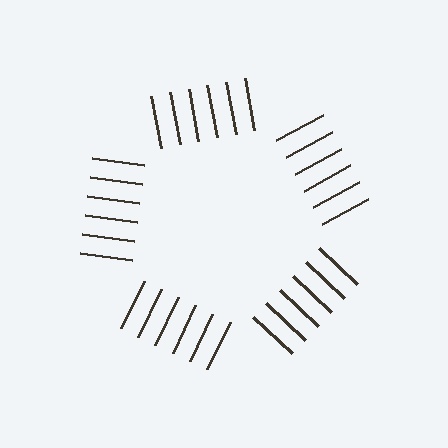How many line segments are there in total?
30 — 6 along each of the 5 edges.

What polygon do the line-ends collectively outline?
An illusory pentagon — the line segments terminate on its edges but no continuous stroke is drawn.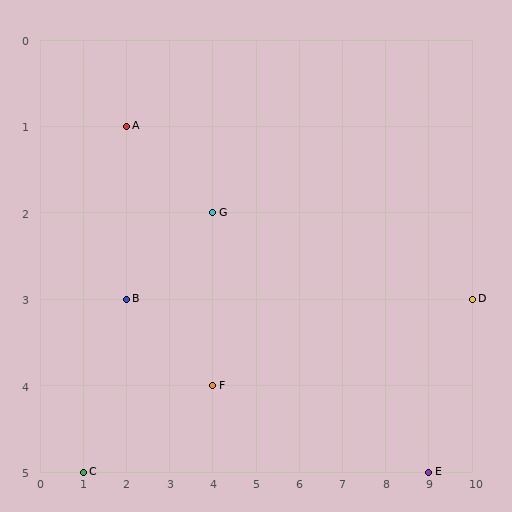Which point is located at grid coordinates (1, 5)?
Point C is at (1, 5).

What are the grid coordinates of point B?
Point B is at grid coordinates (2, 3).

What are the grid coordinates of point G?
Point G is at grid coordinates (4, 2).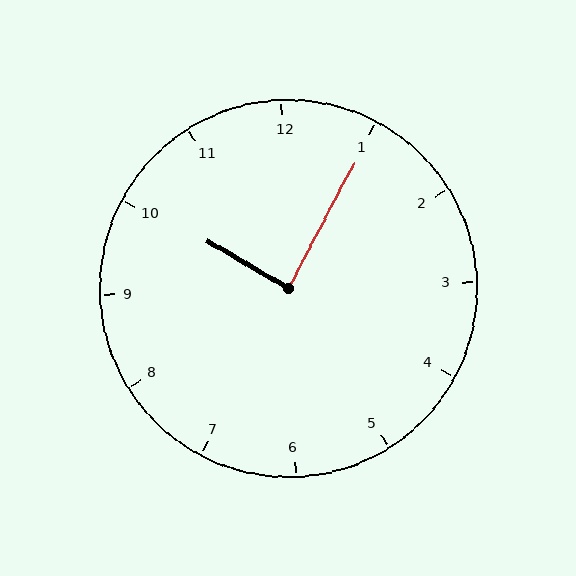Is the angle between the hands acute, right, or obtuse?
It is right.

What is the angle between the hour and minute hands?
Approximately 88 degrees.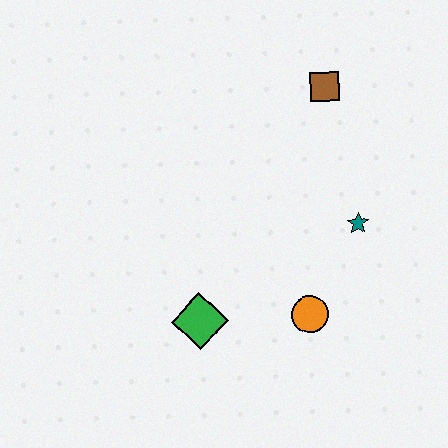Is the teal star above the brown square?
No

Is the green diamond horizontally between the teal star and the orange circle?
No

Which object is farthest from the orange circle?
The brown square is farthest from the orange circle.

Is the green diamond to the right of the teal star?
No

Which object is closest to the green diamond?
The orange circle is closest to the green diamond.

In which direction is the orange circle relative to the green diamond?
The orange circle is to the right of the green diamond.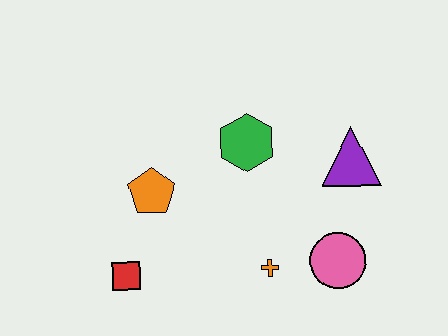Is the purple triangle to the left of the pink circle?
No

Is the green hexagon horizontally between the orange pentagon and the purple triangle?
Yes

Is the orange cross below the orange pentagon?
Yes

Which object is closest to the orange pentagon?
The red square is closest to the orange pentagon.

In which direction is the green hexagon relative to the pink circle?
The green hexagon is above the pink circle.